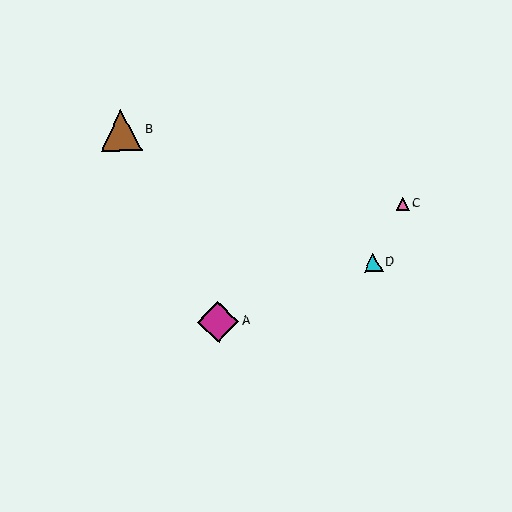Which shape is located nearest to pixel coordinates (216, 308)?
The magenta diamond (labeled A) at (218, 322) is nearest to that location.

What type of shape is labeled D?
Shape D is a cyan triangle.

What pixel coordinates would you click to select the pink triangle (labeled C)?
Click at (403, 204) to select the pink triangle C.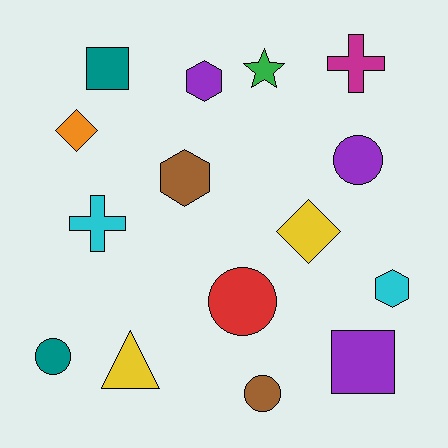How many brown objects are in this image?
There are 2 brown objects.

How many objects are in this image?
There are 15 objects.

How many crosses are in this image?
There are 2 crosses.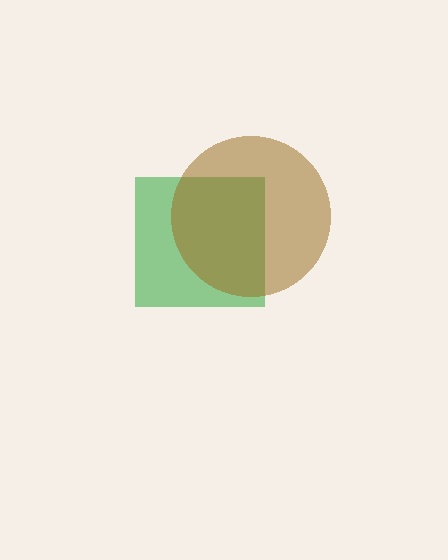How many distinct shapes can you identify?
There are 2 distinct shapes: a green square, a brown circle.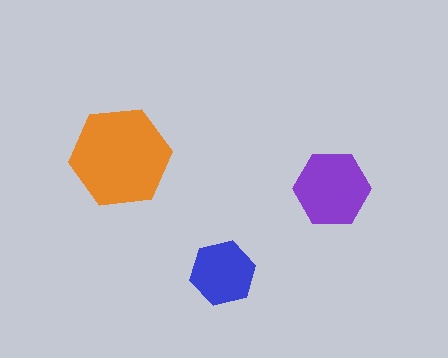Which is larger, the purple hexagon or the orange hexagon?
The orange one.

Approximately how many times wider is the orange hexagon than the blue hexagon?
About 1.5 times wider.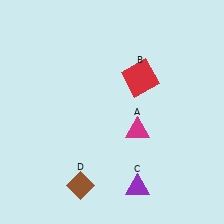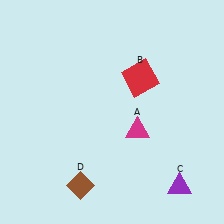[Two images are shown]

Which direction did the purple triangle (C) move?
The purple triangle (C) moved right.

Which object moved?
The purple triangle (C) moved right.